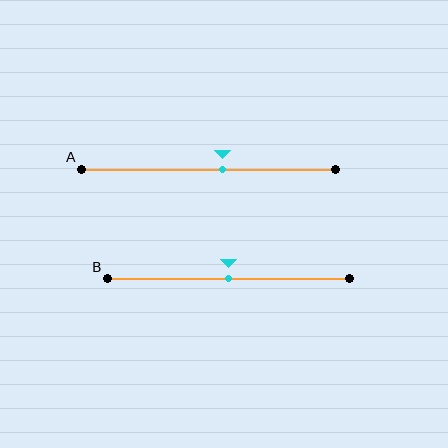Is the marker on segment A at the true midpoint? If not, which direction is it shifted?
No, the marker on segment A is shifted to the right by about 5% of the segment length.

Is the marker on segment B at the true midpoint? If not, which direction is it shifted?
Yes, the marker on segment B is at the true midpoint.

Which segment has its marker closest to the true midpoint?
Segment B has its marker closest to the true midpoint.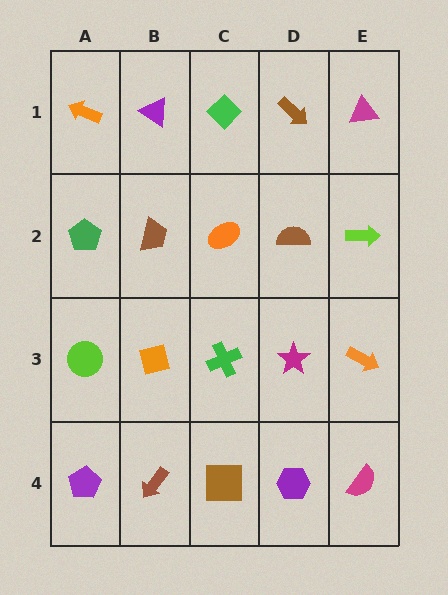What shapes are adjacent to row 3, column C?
An orange ellipse (row 2, column C), a brown square (row 4, column C), an orange square (row 3, column B), a magenta star (row 3, column D).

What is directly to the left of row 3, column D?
A green cross.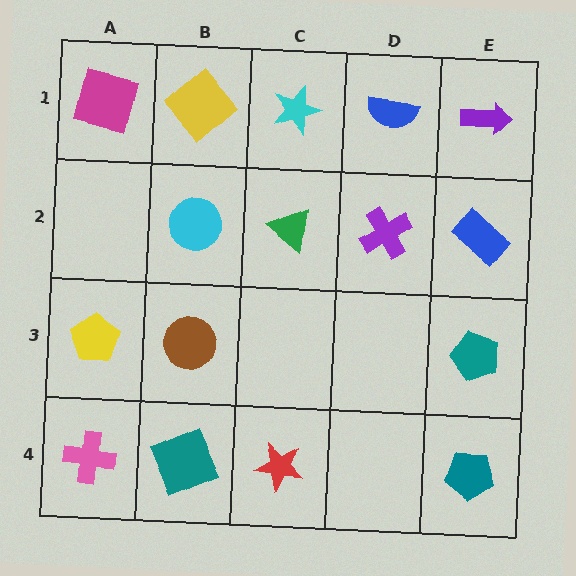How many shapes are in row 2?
4 shapes.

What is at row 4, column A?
A pink cross.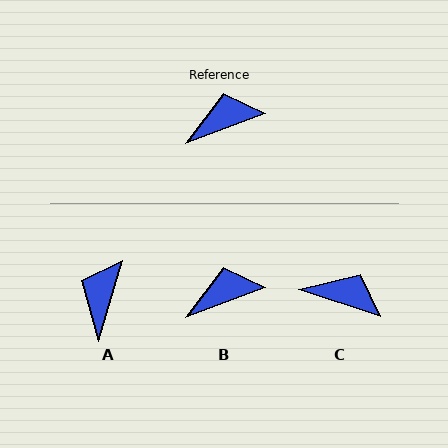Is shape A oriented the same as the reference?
No, it is off by about 52 degrees.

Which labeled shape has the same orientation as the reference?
B.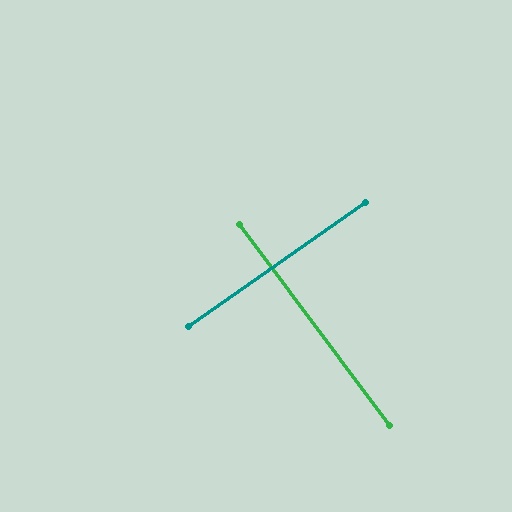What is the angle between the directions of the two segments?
Approximately 88 degrees.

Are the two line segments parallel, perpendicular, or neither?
Perpendicular — they meet at approximately 88°.